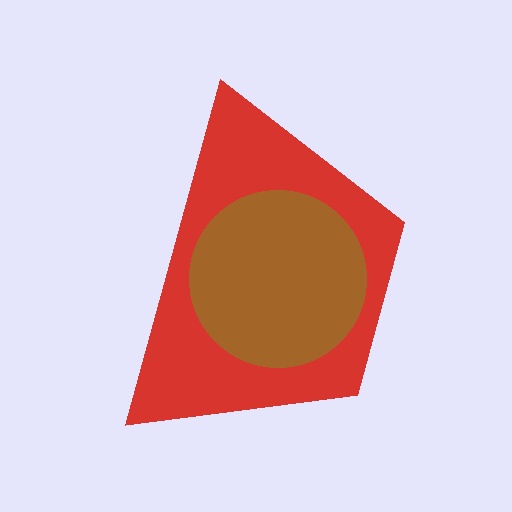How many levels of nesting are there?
2.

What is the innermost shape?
The brown circle.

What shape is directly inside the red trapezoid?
The brown circle.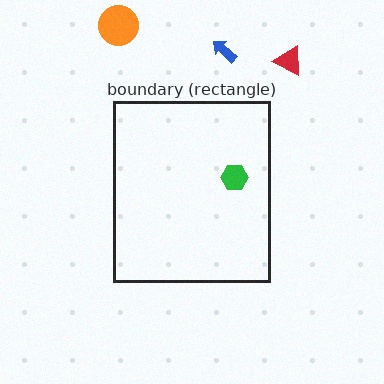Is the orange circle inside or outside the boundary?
Outside.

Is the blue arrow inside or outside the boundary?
Outside.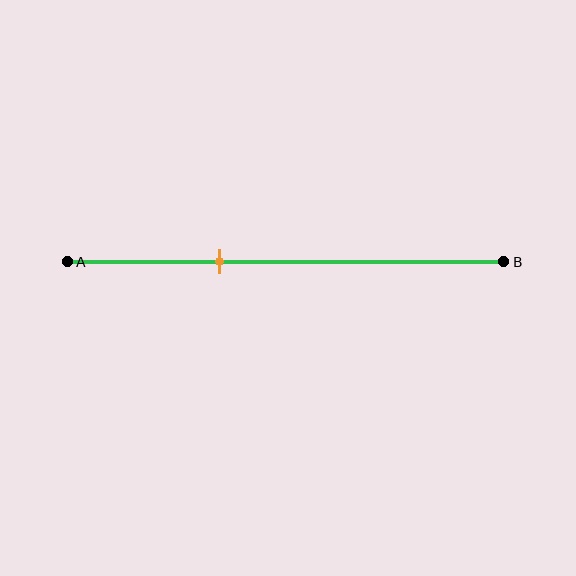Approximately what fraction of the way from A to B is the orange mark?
The orange mark is approximately 35% of the way from A to B.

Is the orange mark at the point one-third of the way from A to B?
Yes, the mark is approximately at the one-third point.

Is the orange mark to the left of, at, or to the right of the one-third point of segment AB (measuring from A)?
The orange mark is approximately at the one-third point of segment AB.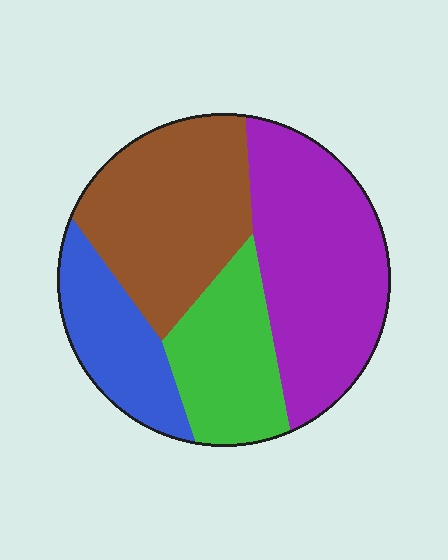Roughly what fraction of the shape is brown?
Brown takes up between a quarter and a half of the shape.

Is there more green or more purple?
Purple.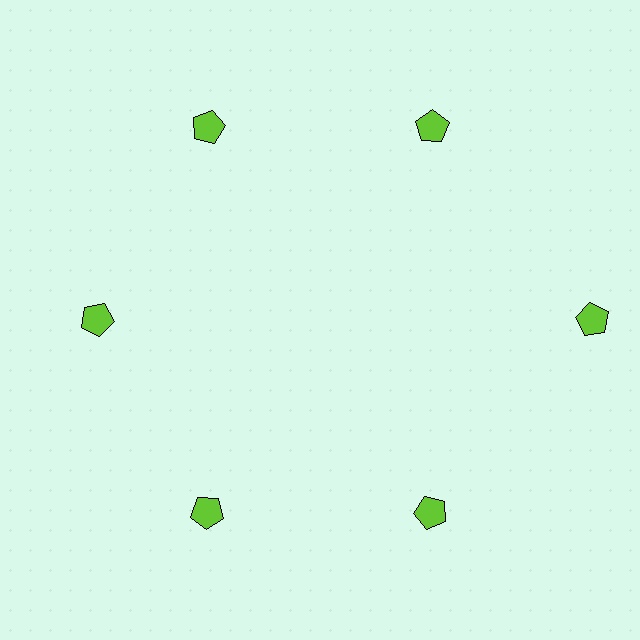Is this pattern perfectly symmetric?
No. The 6 lime pentagons are arranged in a ring, but one element near the 3 o'clock position is pushed outward from the center, breaking the 6-fold rotational symmetry.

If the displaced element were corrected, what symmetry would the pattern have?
It would have 6-fold rotational symmetry — the pattern would map onto itself every 60 degrees.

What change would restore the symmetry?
The symmetry would be restored by moving it inward, back onto the ring so that all 6 pentagons sit at equal angles and equal distance from the center.